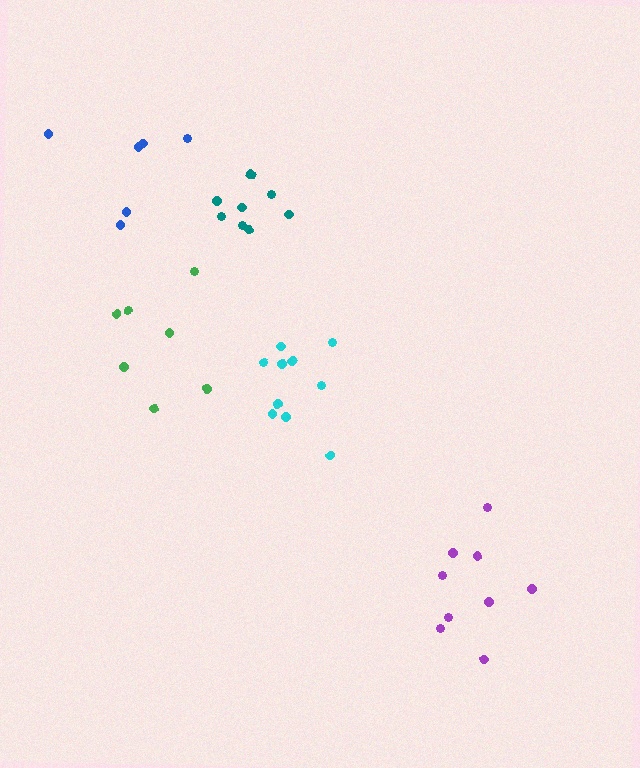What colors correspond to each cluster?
The clusters are colored: purple, green, blue, teal, cyan.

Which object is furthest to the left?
The blue cluster is leftmost.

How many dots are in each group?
Group 1: 9 dots, Group 2: 7 dots, Group 3: 6 dots, Group 4: 9 dots, Group 5: 10 dots (41 total).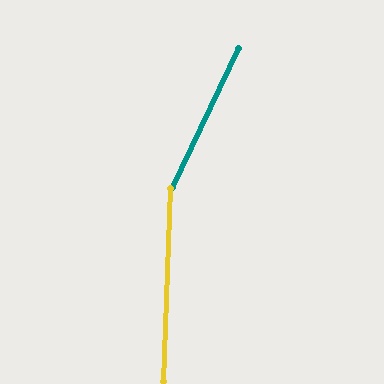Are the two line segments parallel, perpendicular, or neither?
Neither parallel nor perpendicular — they differ by about 24°.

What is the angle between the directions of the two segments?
Approximately 24 degrees.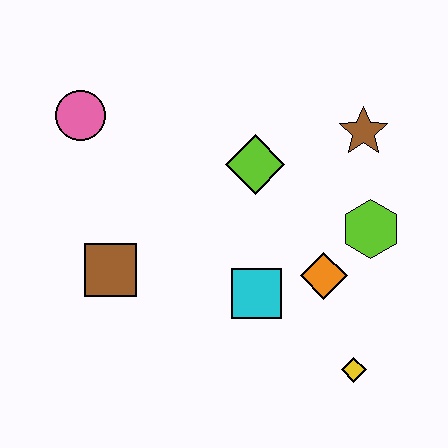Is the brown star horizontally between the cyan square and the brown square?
No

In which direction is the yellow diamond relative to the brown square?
The yellow diamond is to the right of the brown square.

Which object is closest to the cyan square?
The orange diamond is closest to the cyan square.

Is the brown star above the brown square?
Yes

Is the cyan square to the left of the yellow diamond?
Yes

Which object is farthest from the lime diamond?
The yellow diamond is farthest from the lime diamond.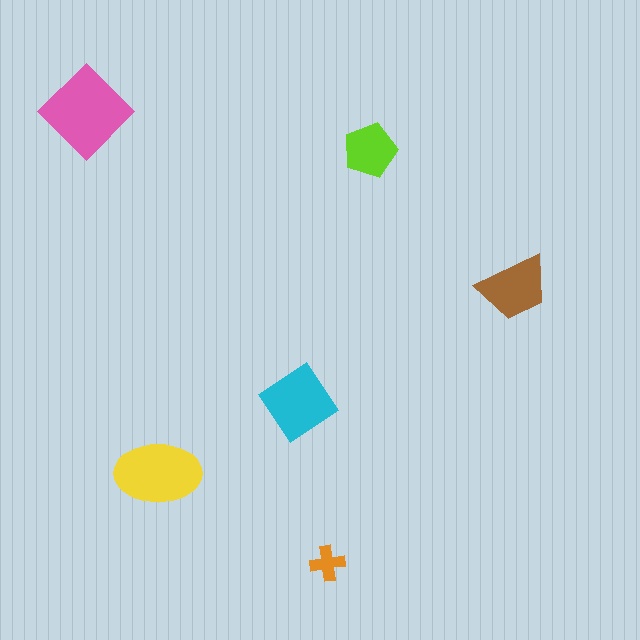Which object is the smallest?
The orange cross.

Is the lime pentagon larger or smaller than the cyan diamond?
Smaller.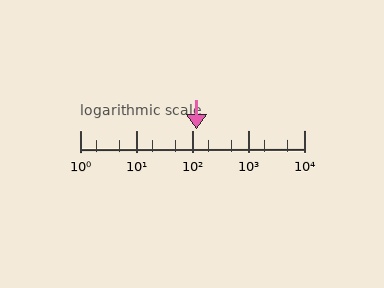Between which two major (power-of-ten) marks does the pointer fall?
The pointer is between 100 and 1000.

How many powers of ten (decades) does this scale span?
The scale spans 4 decades, from 1 to 10000.